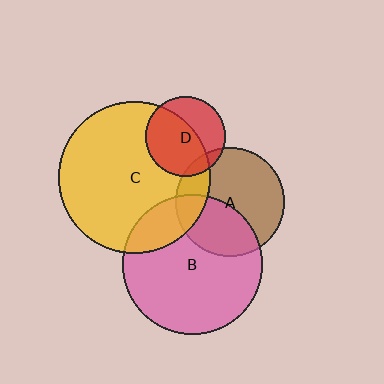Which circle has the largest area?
Circle C (yellow).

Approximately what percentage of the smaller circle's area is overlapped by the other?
Approximately 20%.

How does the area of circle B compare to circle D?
Approximately 3.1 times.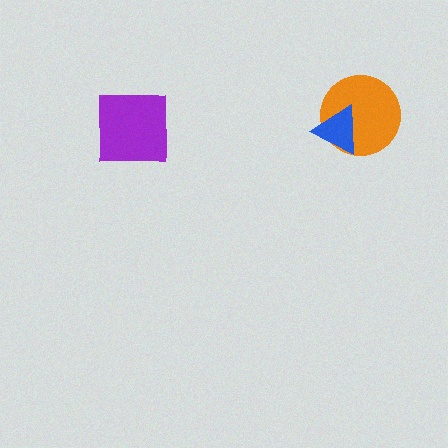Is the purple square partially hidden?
No, no other shape covers it.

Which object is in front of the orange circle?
The blue triangle is in front of the orange circle.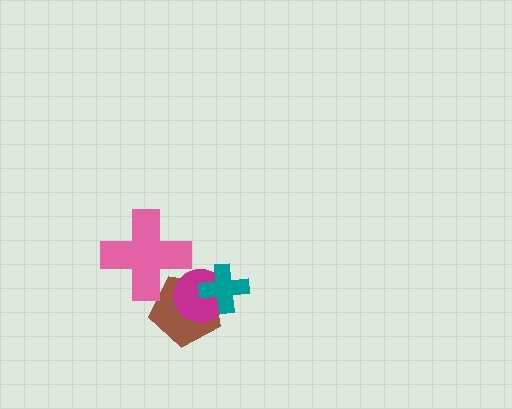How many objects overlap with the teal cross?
2 objects overlap with the teal cross.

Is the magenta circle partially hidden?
Yes, it is partially covered by another shape.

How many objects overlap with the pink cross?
1 object overlaps with the pink cross.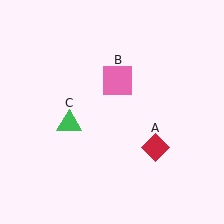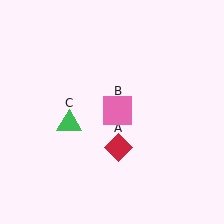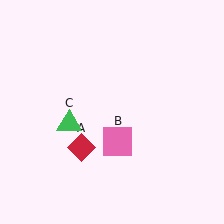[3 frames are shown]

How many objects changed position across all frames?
2 objects changed position: red diamond (object A), pink square (object B).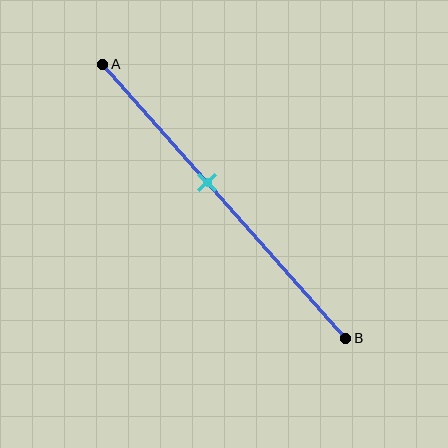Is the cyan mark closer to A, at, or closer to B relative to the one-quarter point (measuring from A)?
The cyan mark is closer to point B than the one-quarter point of segment AB.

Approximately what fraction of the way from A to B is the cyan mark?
The cyan mark is approximately 45% of the way from A to B.